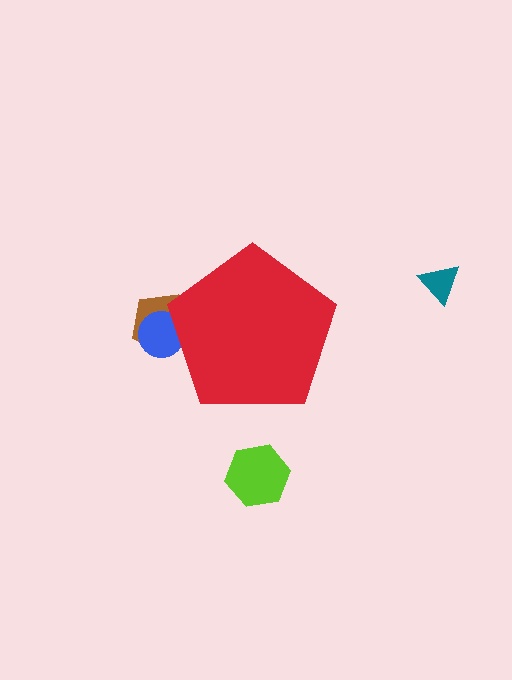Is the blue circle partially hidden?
Yes, the blue circle is partially hidden behind the red pentagon.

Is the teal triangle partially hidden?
No, the teal triangle is fully visible.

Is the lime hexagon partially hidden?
No, the lime hexagon is fully visible.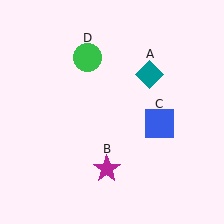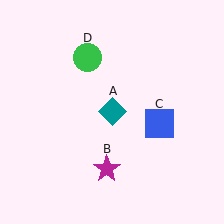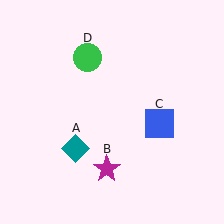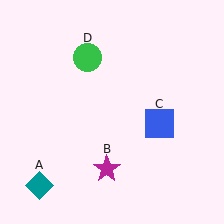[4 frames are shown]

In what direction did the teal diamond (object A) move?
The teal diamond (object A) moved down and to the left.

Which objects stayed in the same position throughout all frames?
Magenta star (object B) and blue square (object C) and green circle (object D) remained stationary.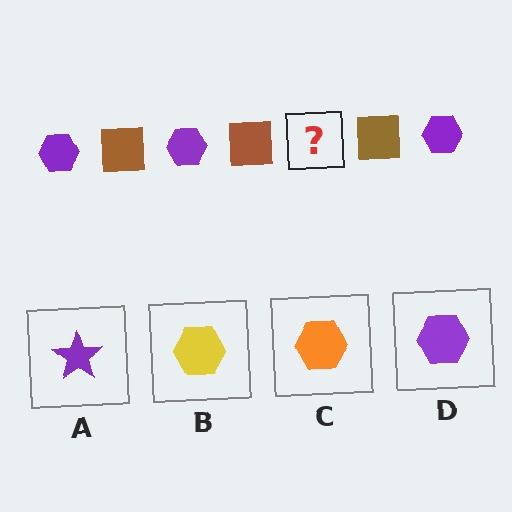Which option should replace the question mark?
Option D.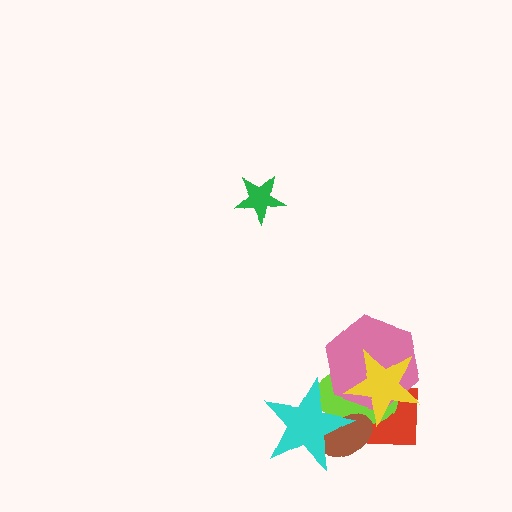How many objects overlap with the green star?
0 objects overlap with the green star.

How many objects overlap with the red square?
4 objects overlap with the red square.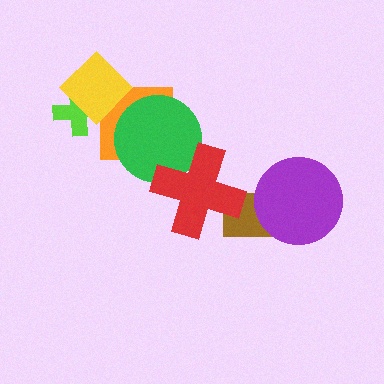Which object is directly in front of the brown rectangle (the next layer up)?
The purple circle is directly in front of the brown rectangle.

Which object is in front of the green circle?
The red cross is in front of the green circle.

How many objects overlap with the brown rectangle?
2 objects overlap with the brown rectangle.